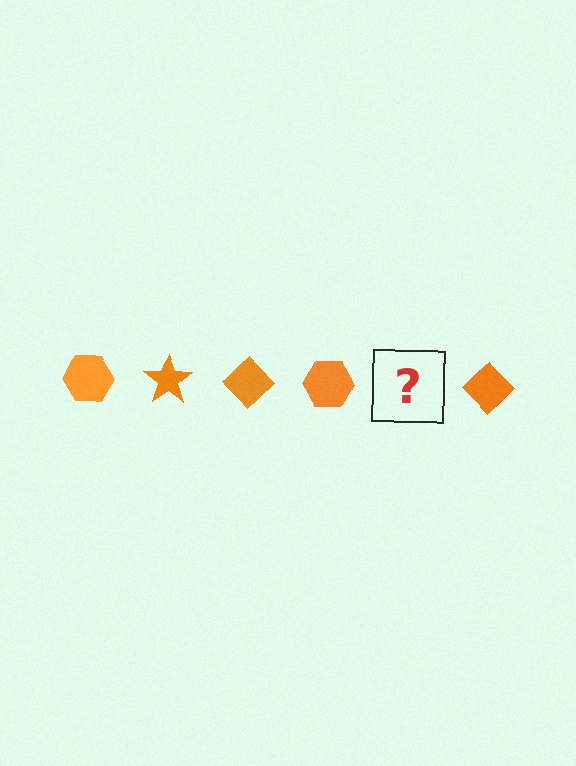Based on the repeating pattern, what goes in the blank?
The blank should be an orange star.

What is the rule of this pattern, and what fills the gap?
The rule is that the pattern cycles through hexagon, star, diamond shapes in orange. The gap should be filled with an orange star.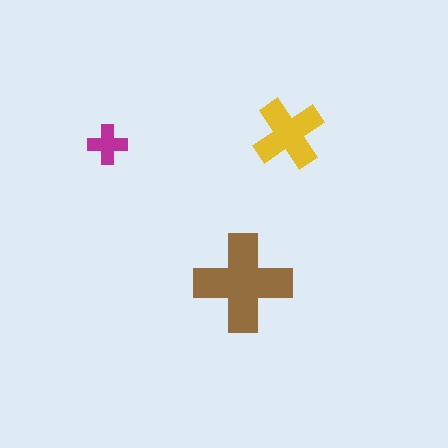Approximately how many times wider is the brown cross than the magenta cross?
About 2.5 times wider.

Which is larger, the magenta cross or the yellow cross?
The yellow one.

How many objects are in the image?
There are 3 objects in the image.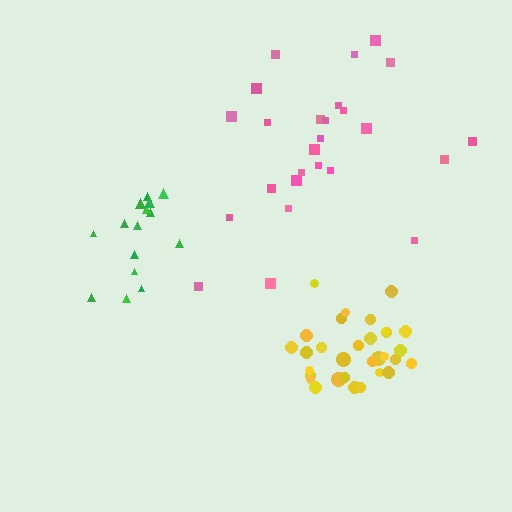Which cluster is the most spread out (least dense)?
Pink.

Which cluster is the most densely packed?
Yellow.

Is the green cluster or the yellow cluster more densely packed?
Yellow.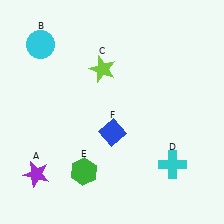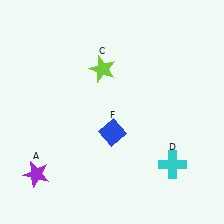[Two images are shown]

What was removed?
The cyan circle (B), the green hexagon (E) were removed in Image 2.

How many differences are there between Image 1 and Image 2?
There are 2 differences between the two images.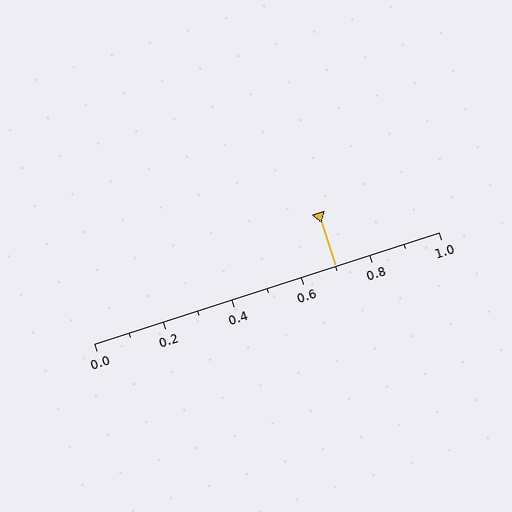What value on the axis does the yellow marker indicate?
The marker indicates approximately 0.7.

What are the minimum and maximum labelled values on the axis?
The axis runs from 0.0 to 1.0.